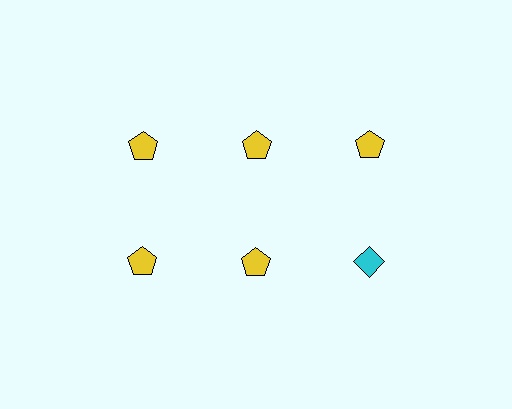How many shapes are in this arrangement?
There are 6 shapes arranged in a grid pattern.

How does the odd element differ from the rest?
It differs in both color (cyan instead of yellow) and shape (diamond instead of pentagon).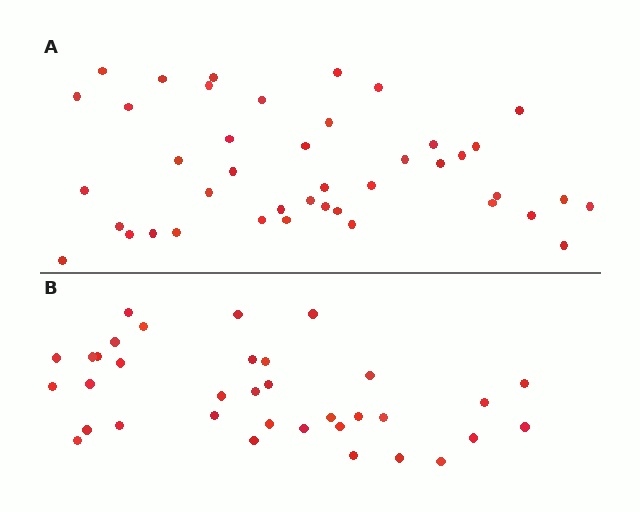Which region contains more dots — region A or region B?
Region A (the top region) has more dots.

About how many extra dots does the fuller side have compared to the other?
Region A has roughly 8 or so more dots than region B.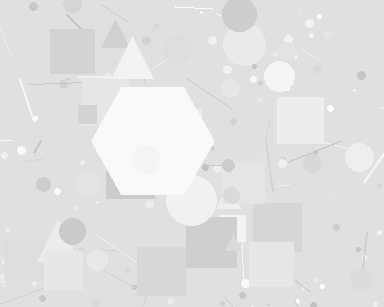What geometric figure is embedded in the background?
A hexagon is embedded in the background.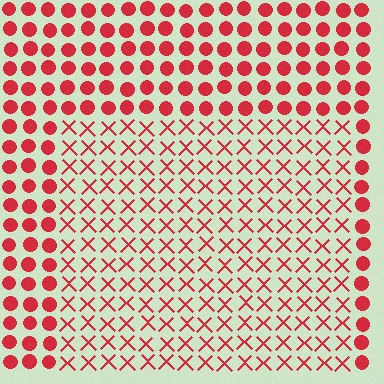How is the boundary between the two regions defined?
The boundary is defined by a change in element shape: X marks inside vs. circles outside. All elements share the same color and spacing.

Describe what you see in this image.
The image is filled with small red elements arranged in a uniform grid. A rectangle-shaped region contains X marks, while the surrounding area contains circles. The boundary is defined purely by the change in element shape.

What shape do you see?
I see a rectangle.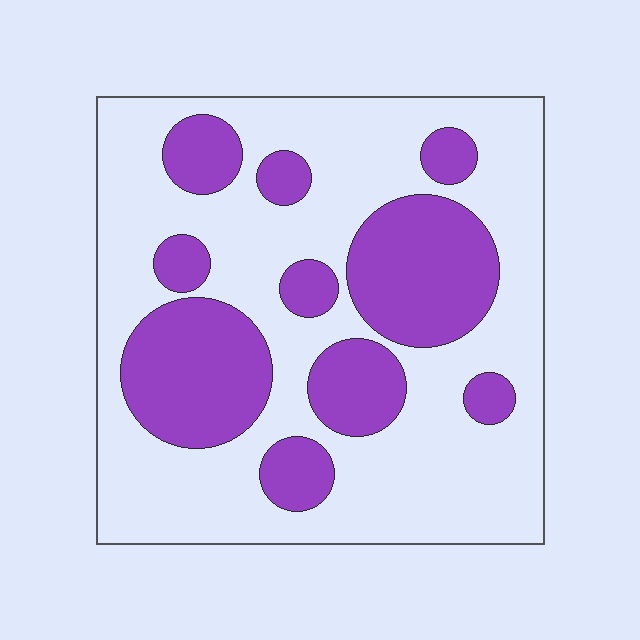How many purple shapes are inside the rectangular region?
10.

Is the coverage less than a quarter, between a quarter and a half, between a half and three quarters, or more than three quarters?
Between a quarter and a half.